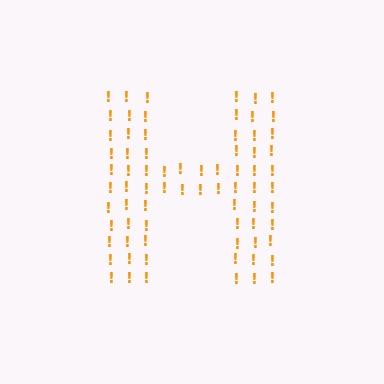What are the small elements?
The small elements are exclamation marks.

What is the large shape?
The large shape is the letter H.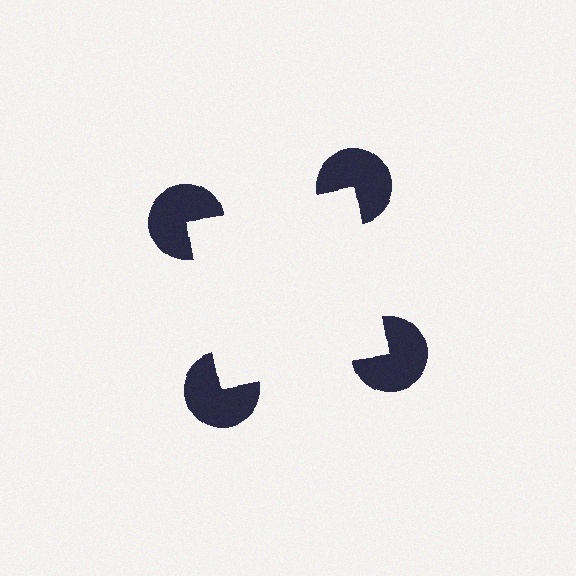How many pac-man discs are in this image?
There are 4 — one at each vertex of the illusory square.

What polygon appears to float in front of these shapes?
An illusory square — its edges are inferred from the aligned wedge cuts in the pac-man discs, not physically drawn.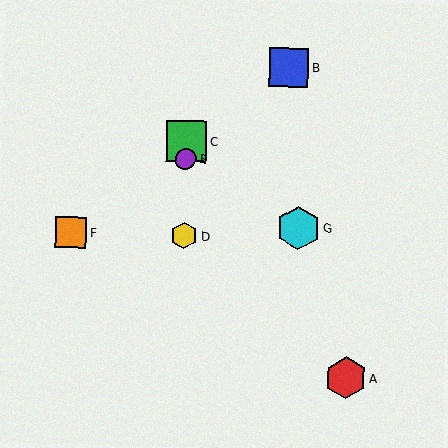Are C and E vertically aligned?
Yes, both are at x≈186.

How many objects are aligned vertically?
3 objects (C, D, E) are aligned vertically.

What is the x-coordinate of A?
Object A is at x≈346.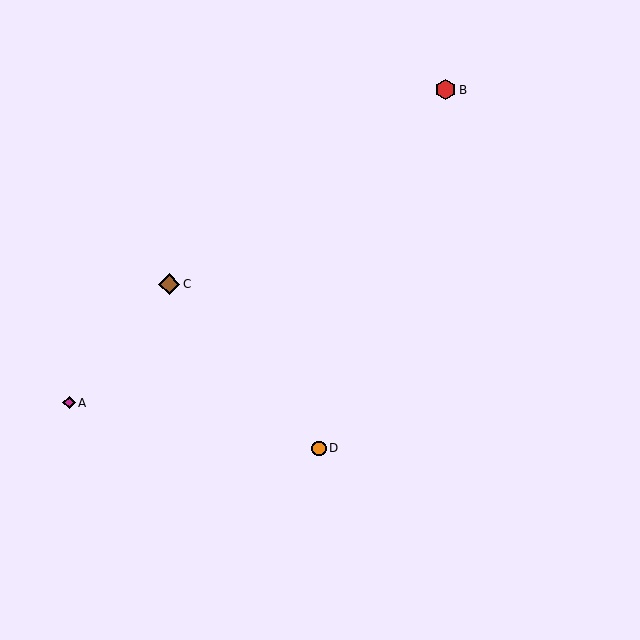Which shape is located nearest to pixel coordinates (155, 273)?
The brown diamond (labeled C) at (169, 284) is nearest to that location.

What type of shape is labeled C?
Shape C is a brown diamond.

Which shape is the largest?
The brown diamond (labeled C) is the largest.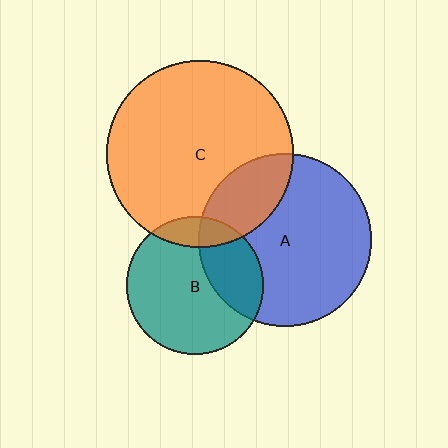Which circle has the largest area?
Circle C (orange).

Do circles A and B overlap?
Yes.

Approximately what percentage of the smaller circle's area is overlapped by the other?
Approximately 30%.